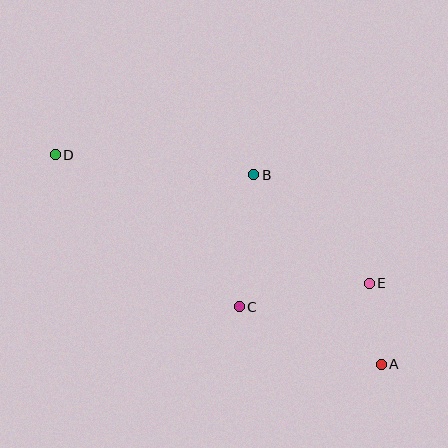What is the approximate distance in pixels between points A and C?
The distance between A and C is approximately 153 pixels.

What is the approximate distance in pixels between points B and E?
The distance between B and E is approximately 159 pixels.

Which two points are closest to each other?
Points A and E are closest to each other.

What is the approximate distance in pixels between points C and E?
The distance between C and E is approximately 132 pixels.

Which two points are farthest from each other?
Points A and D are farthest from each other.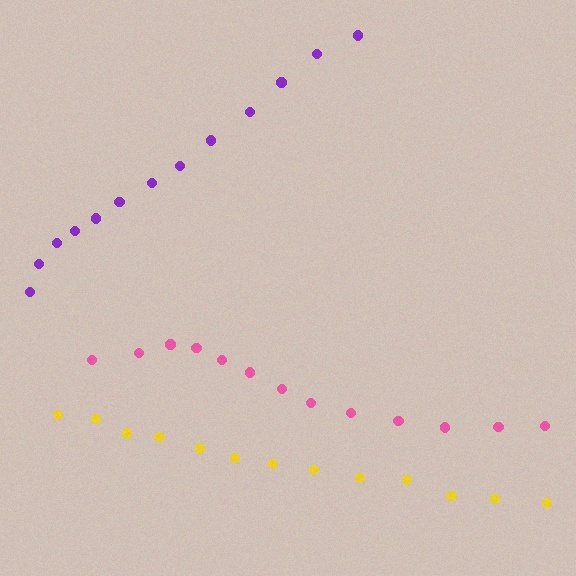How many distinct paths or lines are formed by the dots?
There are 3 distinct paths.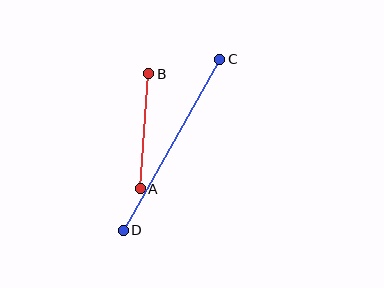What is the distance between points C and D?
The distance is approximately 196 pixels.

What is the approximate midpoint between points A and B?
The midpoint is at approximately (145, 131) pixels.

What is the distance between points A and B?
The distance is approximately 115 pixels.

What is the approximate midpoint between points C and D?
The midpoint is at approximately (172, 145) pixels.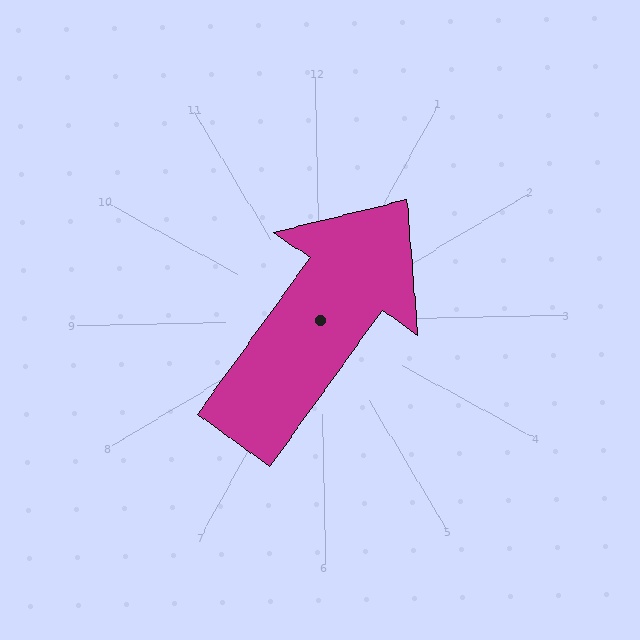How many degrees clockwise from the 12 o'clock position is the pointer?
Approximately 37 degrees.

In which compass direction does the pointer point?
Northeast.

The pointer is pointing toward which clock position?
Roughly 1 o'clock.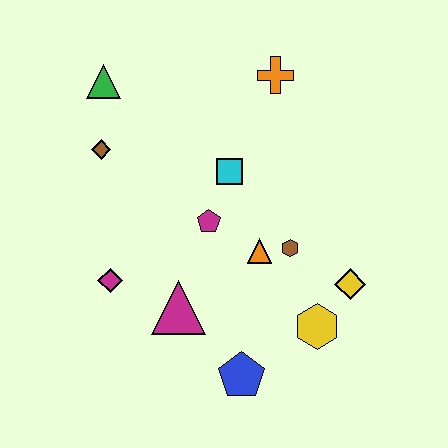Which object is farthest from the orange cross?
The blue pentagon is farthest from the orange cross.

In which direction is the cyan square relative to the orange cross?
The cyan square is below the orange cross.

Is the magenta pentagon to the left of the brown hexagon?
Yes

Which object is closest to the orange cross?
The cyan square is closest to the orange cross.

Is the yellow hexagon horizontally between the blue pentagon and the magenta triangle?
No